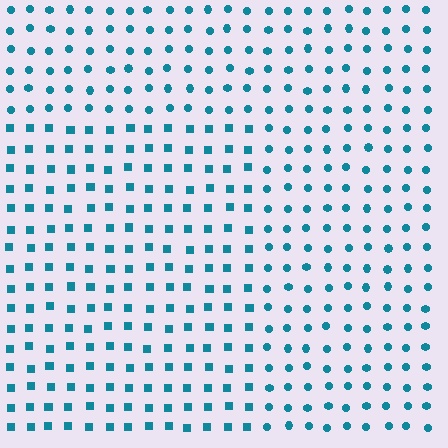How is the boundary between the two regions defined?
The boundary is defined by a change in element shape: squares inside vs. circles outside. All elements share the same color and spacing.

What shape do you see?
I see a rectangle.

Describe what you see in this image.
The image is filled with small teal elements arranged in a uniform grid. A rectangle-shaped region contains squares, while the surrounding area contains circles. The boundary is defined purely by the change in element shape.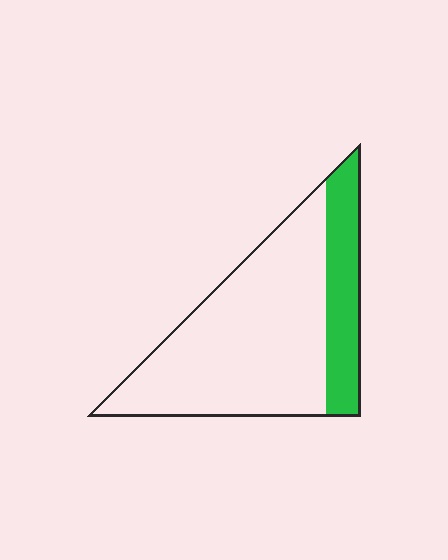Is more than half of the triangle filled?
No.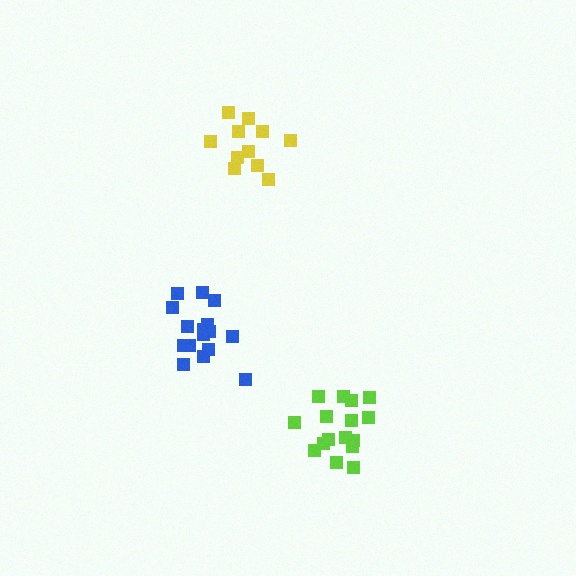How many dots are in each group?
Group 1: 16 dots, Group 2: 16 dots, Group 3: 12 dots (44 total).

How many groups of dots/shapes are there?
There are 3 groups.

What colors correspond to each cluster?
The clusters are colored: lime, blue, yellow.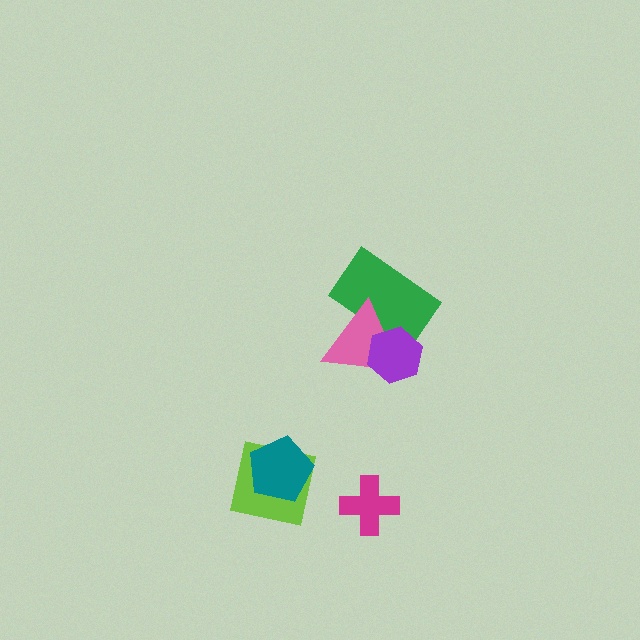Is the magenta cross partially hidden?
No, no other shape covers it.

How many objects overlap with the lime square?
1 object overlaps with the lime square.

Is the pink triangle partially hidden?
Yes, it is partially covered by another shape.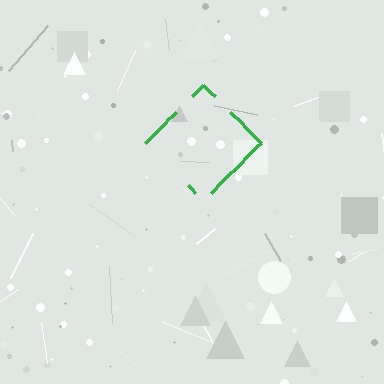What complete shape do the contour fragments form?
The contour fragments form a diamond.